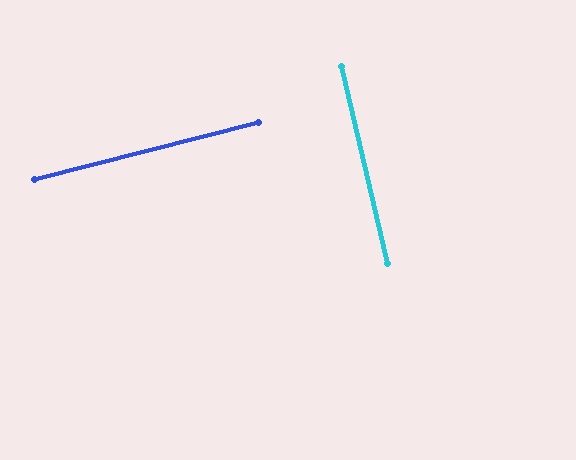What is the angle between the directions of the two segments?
Approximately 89 degrees.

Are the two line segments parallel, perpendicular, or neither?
Perpendicular — they meet at approximately 89°.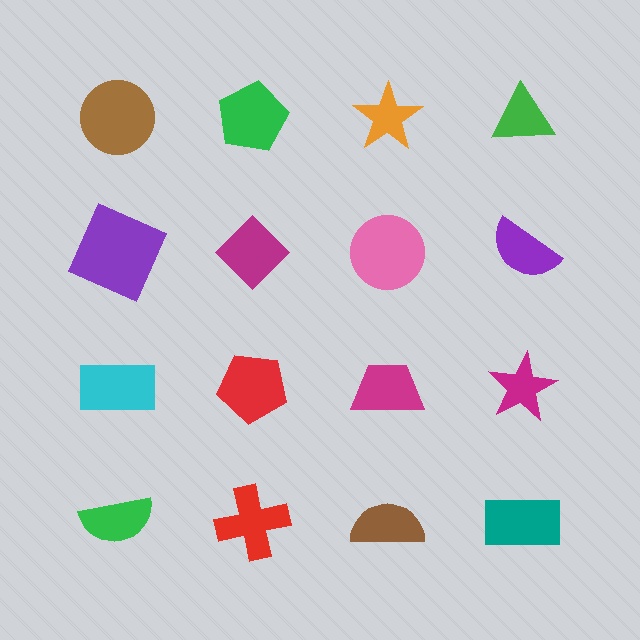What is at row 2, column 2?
A magenta diamond.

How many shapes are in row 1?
4 shapes.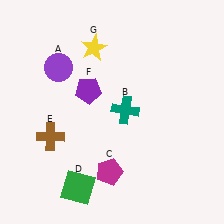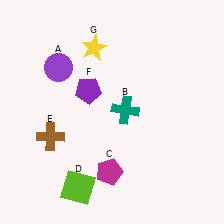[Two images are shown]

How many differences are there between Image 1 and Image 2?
There is 1 difference between the two images.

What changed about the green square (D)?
In Image 1, D is green. In Image 2, it changed to lime.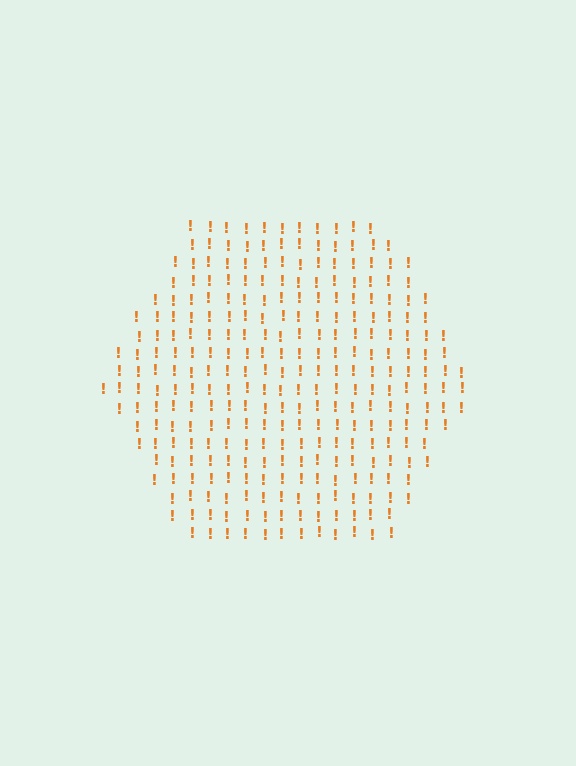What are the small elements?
The small elements are exclamation marks.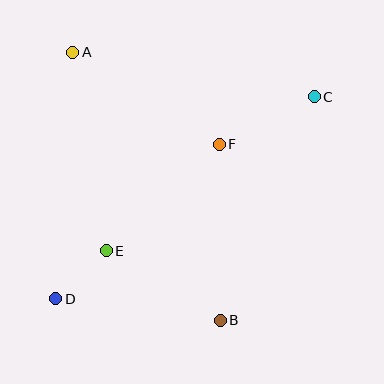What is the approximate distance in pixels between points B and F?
The distance between B and F is approximately 176 pixels.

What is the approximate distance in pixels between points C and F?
The distance between C and F is approximately 106 pixels.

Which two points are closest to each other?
Points D and E are closest to each other.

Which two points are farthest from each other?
Points C and D are farthest from each other.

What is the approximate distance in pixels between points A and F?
The distance between A and F is approximately 173 pixels.